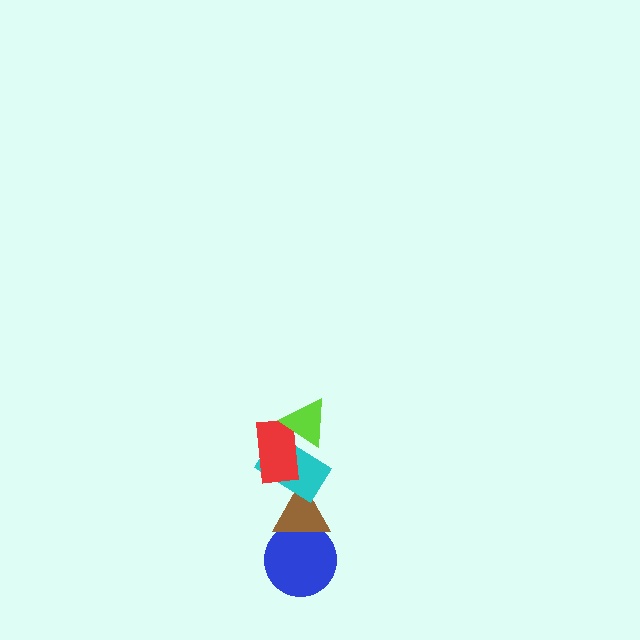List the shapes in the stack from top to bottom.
From top to bottom: the lime triangle, the red rectangle, the cyan rectangle, the brown triangle, the blue circle.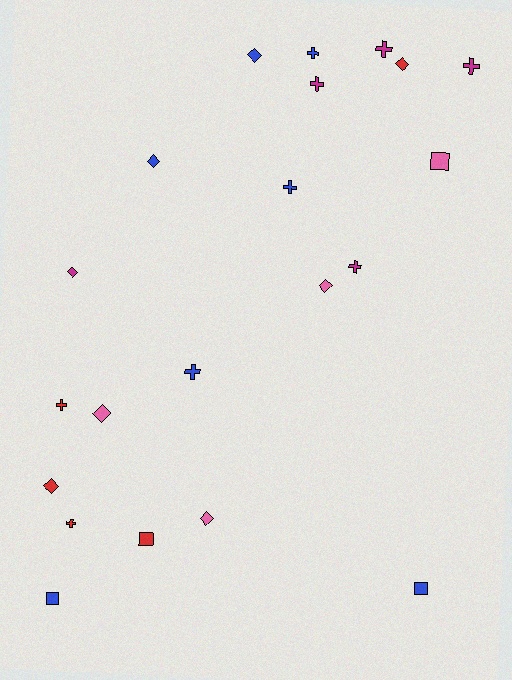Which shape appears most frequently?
Cross, with 9 objects.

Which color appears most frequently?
Blue, with 7 objects.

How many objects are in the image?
There are 21 objects.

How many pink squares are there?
There is 1 pink square.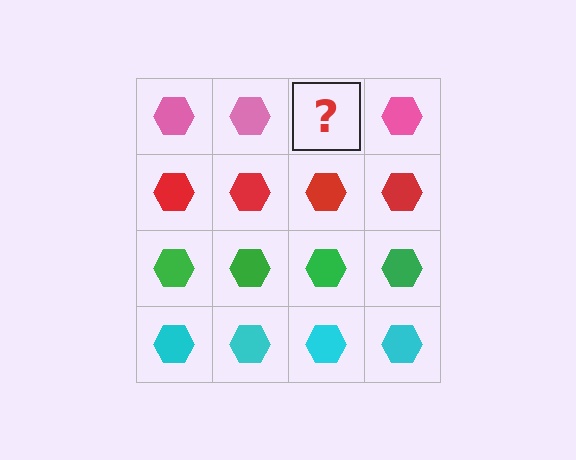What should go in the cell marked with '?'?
The missing cell should contain a pink hexagon.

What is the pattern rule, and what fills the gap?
The rule is that each row has a consistent color. The gap should be filled with a pink hexagon.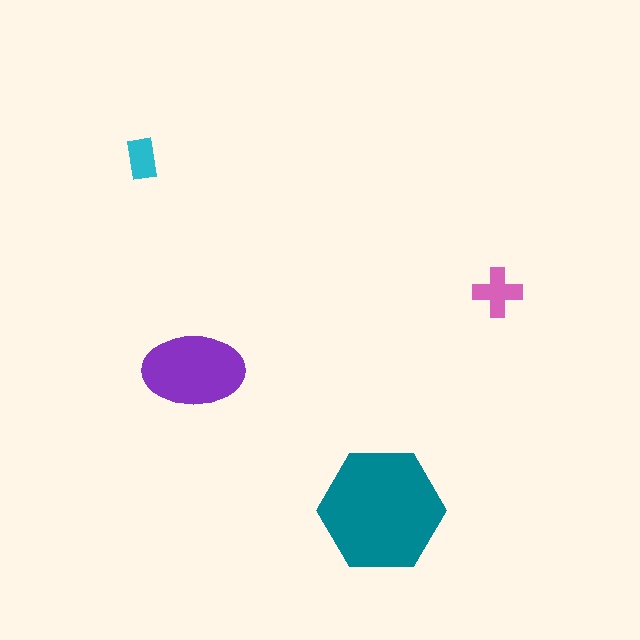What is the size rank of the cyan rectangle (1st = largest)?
4th.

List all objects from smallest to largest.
The cyan rectangle, the pink cross, the purple ellipse, the teal hexagon.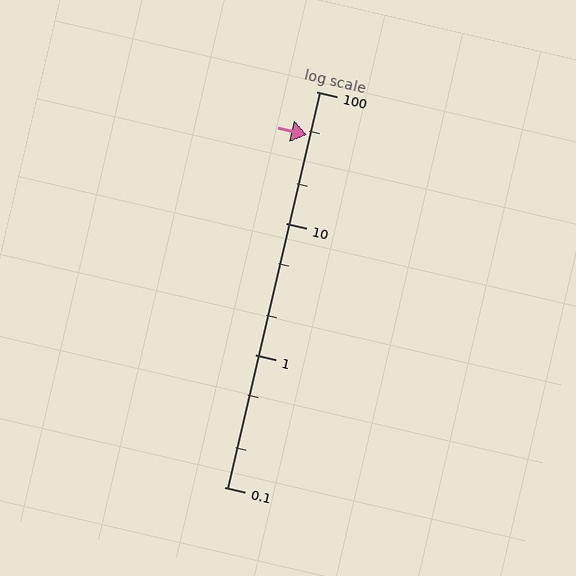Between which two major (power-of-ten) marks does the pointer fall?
The pointer is between 10 and 100.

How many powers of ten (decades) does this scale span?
The scale spans 3 decades, from 0.1 to 100.